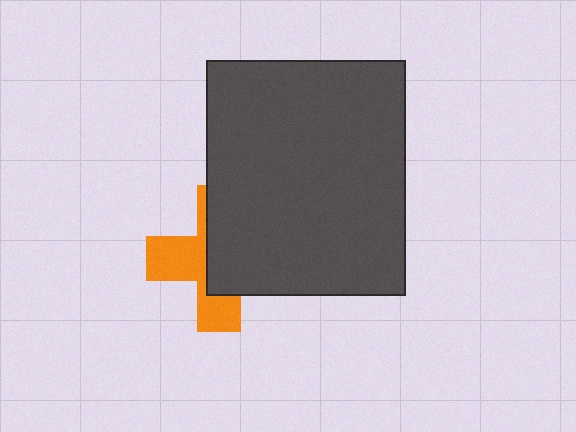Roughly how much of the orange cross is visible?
A small part of it is visible (roughly 44%).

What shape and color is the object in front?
The object in front is a dark gray rectangle.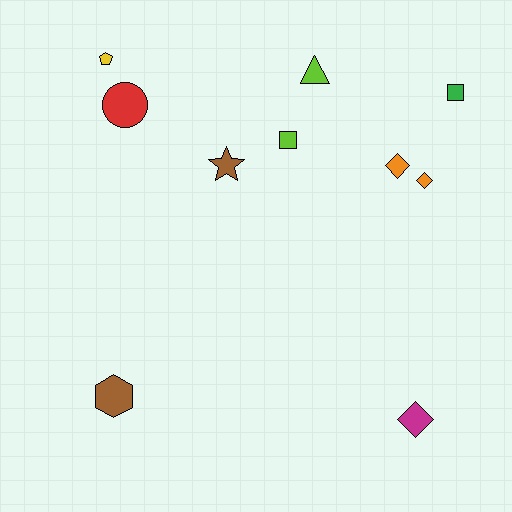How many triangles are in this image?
There is 1 triangle.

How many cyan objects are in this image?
There are no cyan objects.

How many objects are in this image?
There are 10 objects.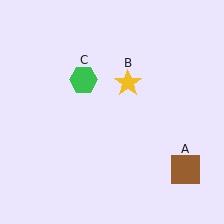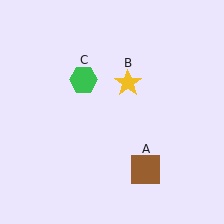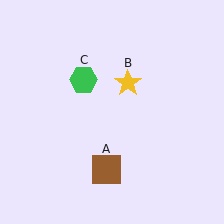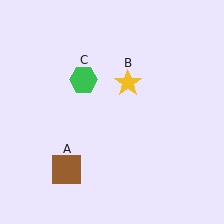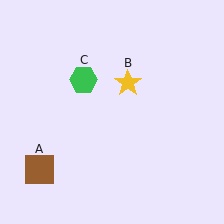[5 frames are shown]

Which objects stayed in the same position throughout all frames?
Yellow star (object B) and green hexagon (object C) remained stationary.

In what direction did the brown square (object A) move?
The brown square (object A) moved left.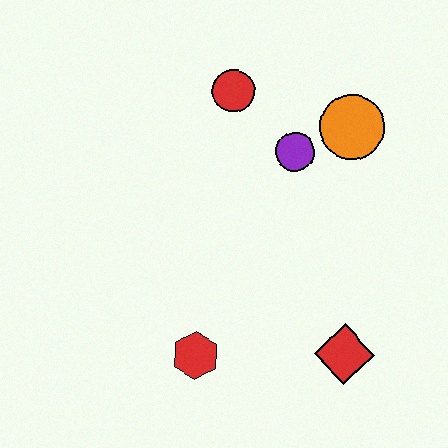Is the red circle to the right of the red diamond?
No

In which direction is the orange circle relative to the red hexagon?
The orange circle is above the red hexagon.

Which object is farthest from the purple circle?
The red hexagon is farthest from the purple circle.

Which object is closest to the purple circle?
The orange circle is closest to the purple circle.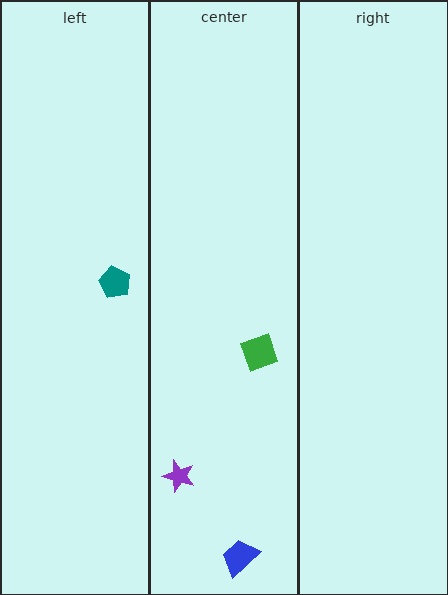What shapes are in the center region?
The blue trapezoid, the purple star, the green diamond.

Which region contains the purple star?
The center region.